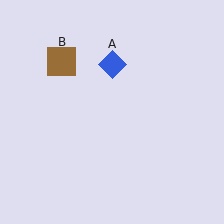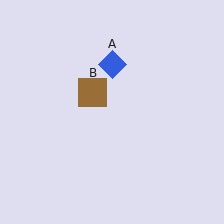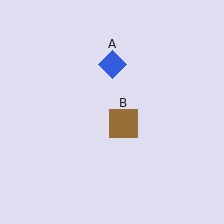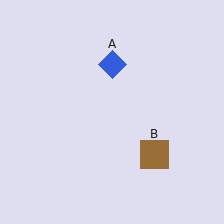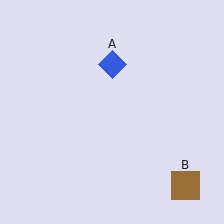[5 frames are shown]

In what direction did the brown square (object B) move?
The brown square (object B) moved down and to the right.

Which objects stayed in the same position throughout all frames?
Blue diamond (object A) remained stationary.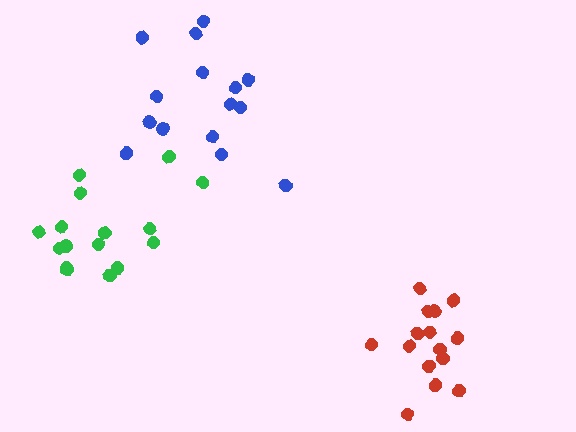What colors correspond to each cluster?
The clusters are colored: blue, red, green.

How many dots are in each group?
Group 1: 15 dots, Group 2: 15 dots, Group 3: 17 dots (47 total).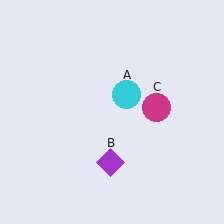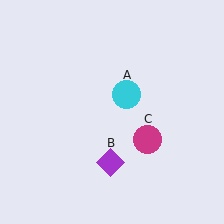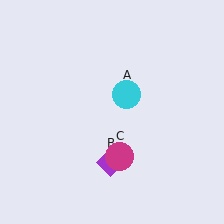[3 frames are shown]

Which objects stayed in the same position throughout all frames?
Cyan circle (object A) and purple diamond (object B) remained stationary.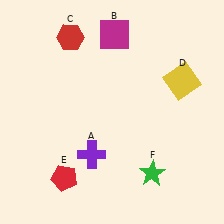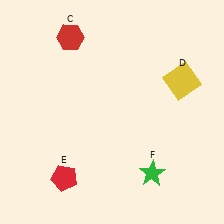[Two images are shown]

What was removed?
The purple cross (A), the magenta square (B) were removed in Image 2.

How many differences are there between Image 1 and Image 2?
There are 2 differences between the two images.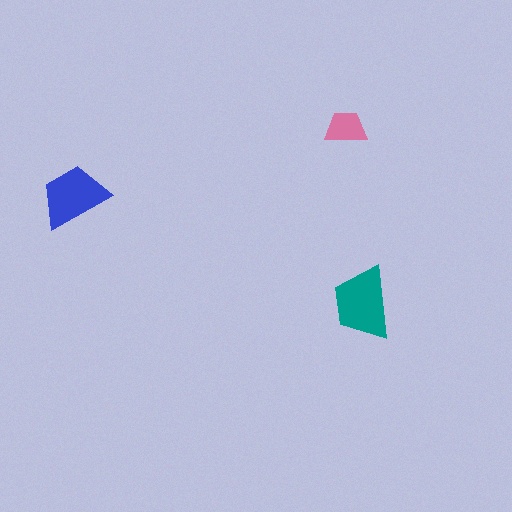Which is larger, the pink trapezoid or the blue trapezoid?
The blue one.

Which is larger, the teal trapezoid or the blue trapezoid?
The teal one.